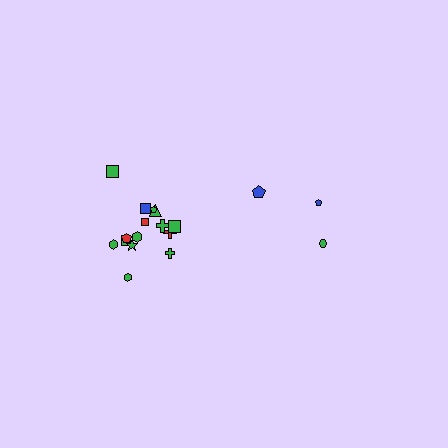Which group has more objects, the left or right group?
The left group.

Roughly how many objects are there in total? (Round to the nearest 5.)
Roughly 20 objects in total.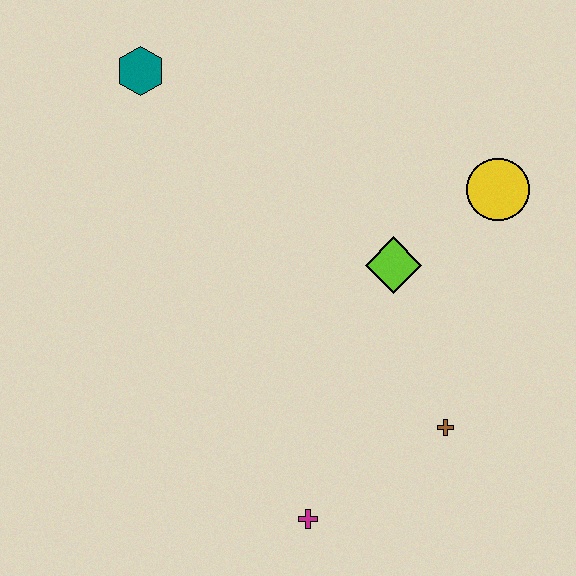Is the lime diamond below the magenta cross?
No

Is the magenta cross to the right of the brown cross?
No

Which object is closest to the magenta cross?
The brown cross is closest to the magenta cross.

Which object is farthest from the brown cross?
The teal hexagon is farthest from the brown cross.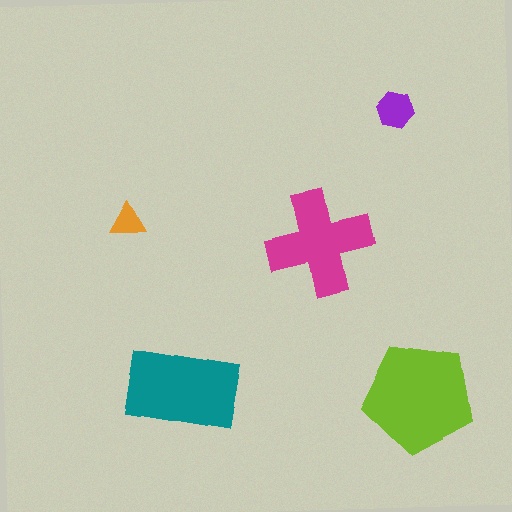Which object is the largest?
The lime pentagon.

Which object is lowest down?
The lime pentagon is bottommost.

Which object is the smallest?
The orange triangle.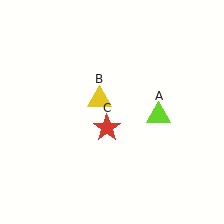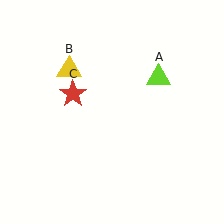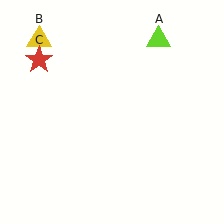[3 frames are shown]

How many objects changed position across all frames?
3 objects changed position: lime triangle (object A), yellow triangle (object B), red star (object C).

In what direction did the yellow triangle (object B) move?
The yellow triangle (object B) moved up and to the left.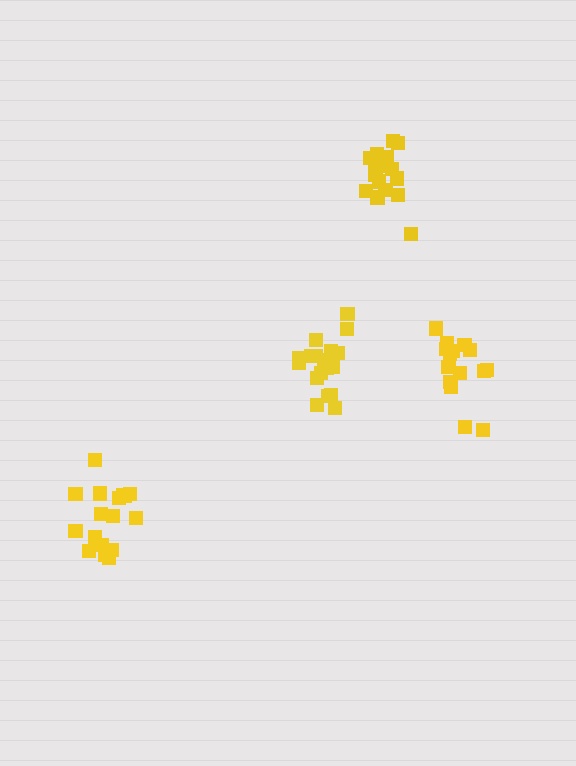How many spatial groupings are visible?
There are 4 spatial groupings.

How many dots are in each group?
Group 1: 19 dots, Group 2: 17 dots, Group 3: 15 dots, Group 4: 18 dots (69 total).